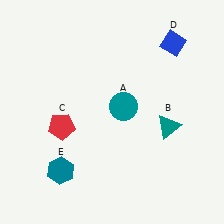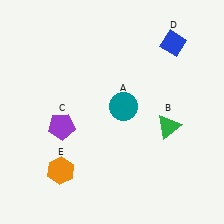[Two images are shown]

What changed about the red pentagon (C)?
In Image 1, C is red. In Image 2, it changed to purple.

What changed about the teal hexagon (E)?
In Image 1, E is teal. In Image 2, it changed to orange.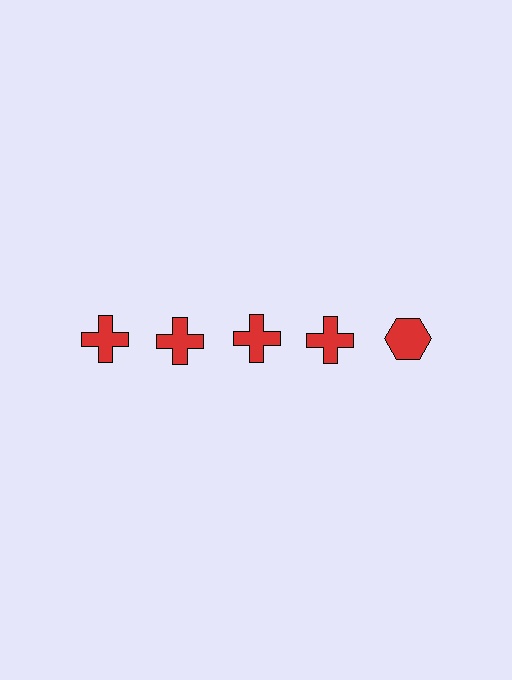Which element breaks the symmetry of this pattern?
The red hexagon in the top row, rightmost column breaks the symmetry. All other shapes are red crosses.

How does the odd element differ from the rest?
It has a different shape: hexagon instead of cross.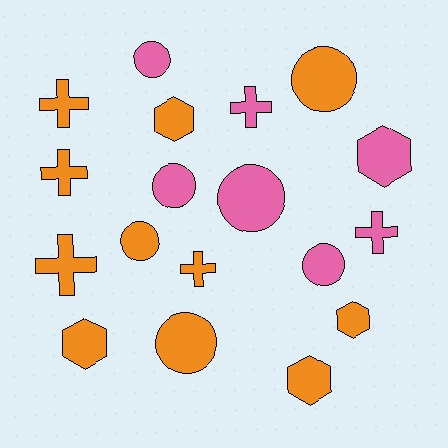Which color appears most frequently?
Orange, with 11 objects.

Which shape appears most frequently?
Circle, with 7 objects.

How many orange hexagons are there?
There are 4 orange hexagons.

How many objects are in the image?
There are 18 objects.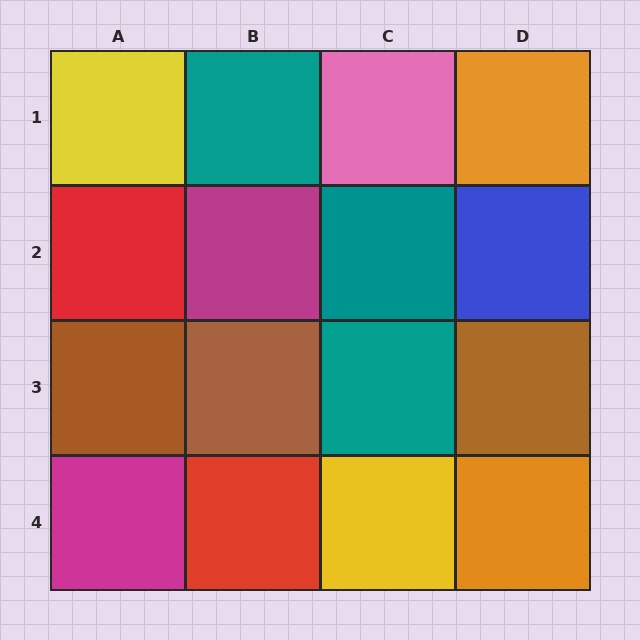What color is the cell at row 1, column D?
Orange.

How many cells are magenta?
2 cells are magenta.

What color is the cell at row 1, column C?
Pink.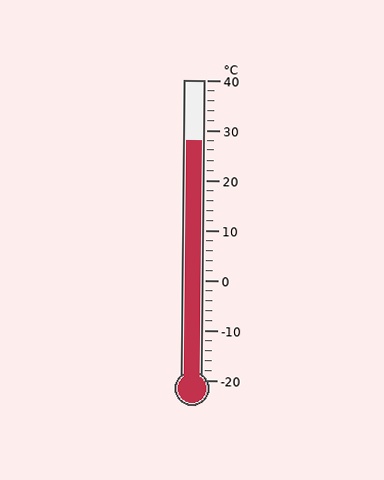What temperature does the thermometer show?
The thermometer shows approximately 28°C.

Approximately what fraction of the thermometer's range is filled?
The thermometer is filled to approximately 80% of its range.